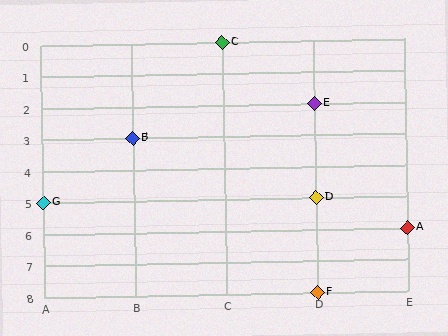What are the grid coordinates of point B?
Point B is at grid coordinates (B, 3).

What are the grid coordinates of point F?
Point F is at grid coordinates (D, 8).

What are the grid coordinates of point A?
Point A is at grid coordinates (E, 6).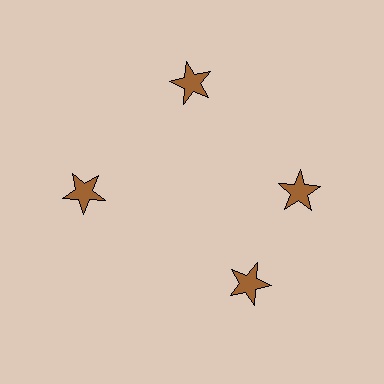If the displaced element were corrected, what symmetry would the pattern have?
It would have 4-fold rotational symmetry — the pattern would map onto itself every 90 degrees.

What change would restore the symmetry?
The symmetry would be restored by rotating it back into even spacing with its neighbors so that all 4 stars sit at equal angles and equal distance from the center.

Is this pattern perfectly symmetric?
No. The 4 brown stars are arranged in a ring, but one element near the 6 o'clock position is rotated out of alignment along the ring, breaking the 4-fold rotational symmetry.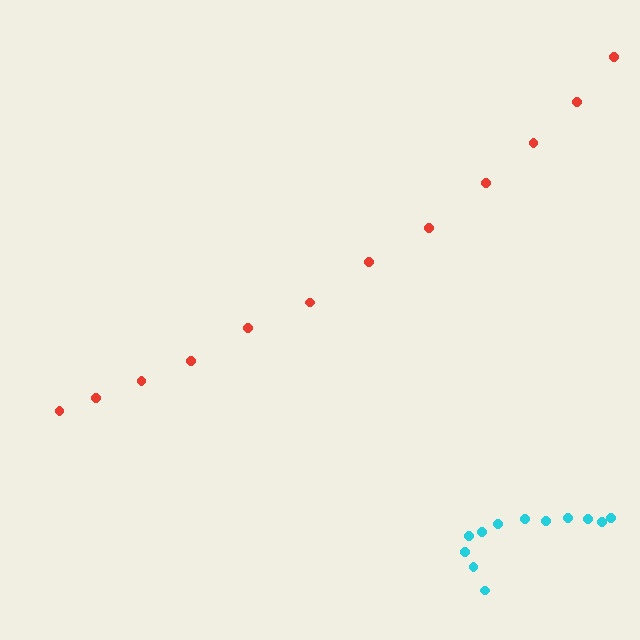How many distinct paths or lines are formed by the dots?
There are 2 distinct paths.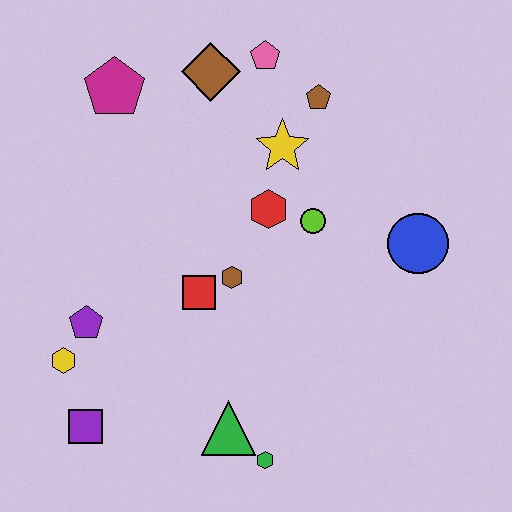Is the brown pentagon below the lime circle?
No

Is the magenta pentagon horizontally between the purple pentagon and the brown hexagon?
Yes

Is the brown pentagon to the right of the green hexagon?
Yes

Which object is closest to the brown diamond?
The pink pentagon is closest to the brown diamond.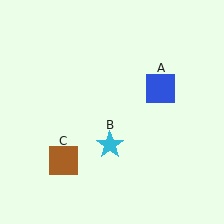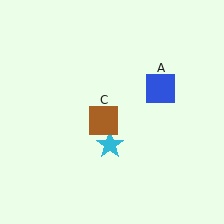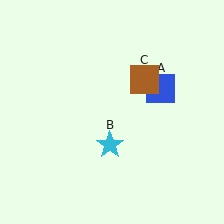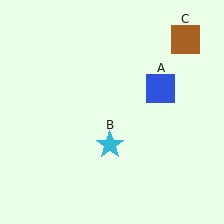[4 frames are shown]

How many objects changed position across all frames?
1 object changed position: brown square (object C).